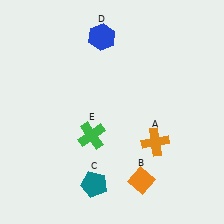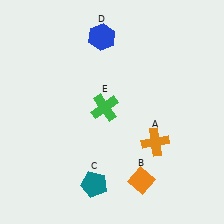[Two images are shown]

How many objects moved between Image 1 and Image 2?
1 object moved between the two images.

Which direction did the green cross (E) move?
The green cross (E) moved up.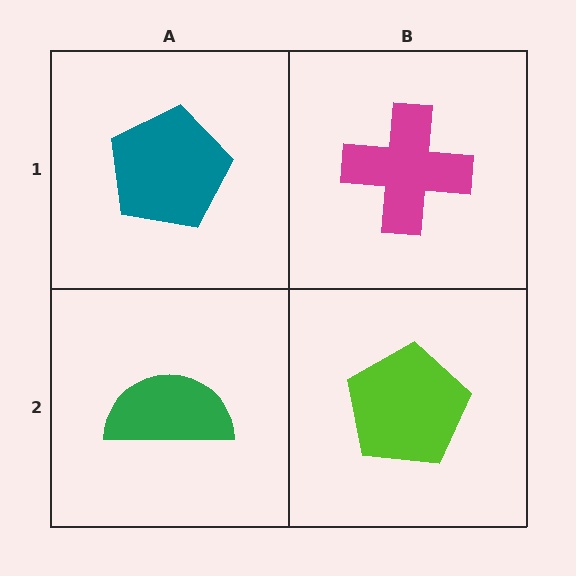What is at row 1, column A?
A teal pentagon.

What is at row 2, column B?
A lime pentagon.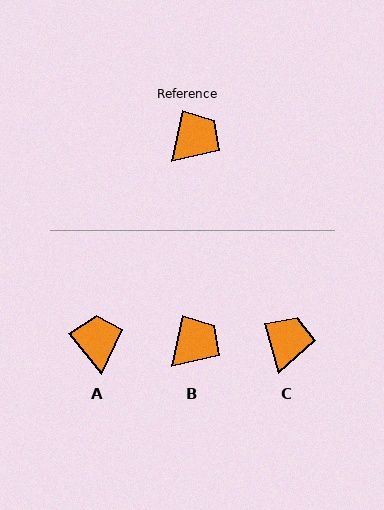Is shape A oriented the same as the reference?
No, it is off by about 51 degrees.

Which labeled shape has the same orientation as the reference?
B.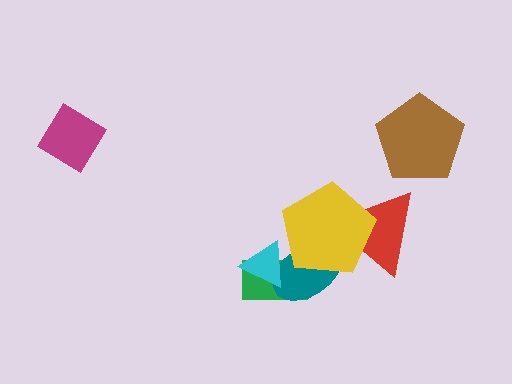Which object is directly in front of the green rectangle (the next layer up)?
The teal ellipse is directly in front of the green rectangle.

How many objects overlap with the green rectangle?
3 objects overlap with the green rectangle.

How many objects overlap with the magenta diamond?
0 objects overlap with the magenta diamond.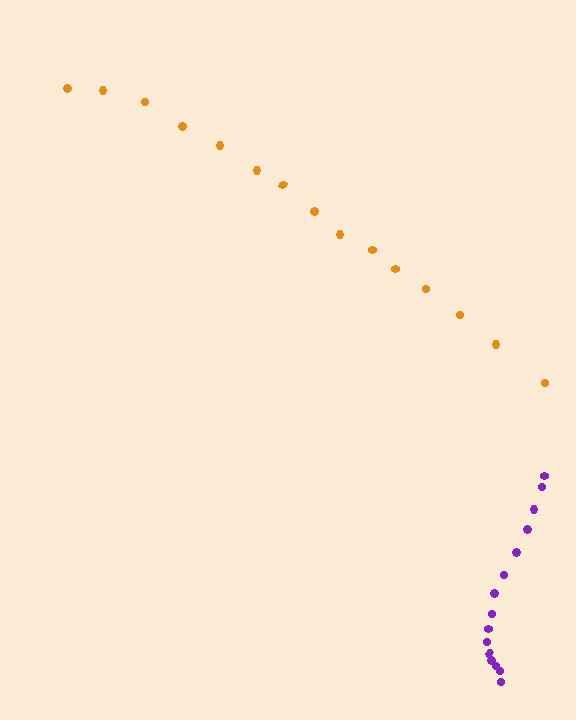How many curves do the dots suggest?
There are 2 distinct paths.